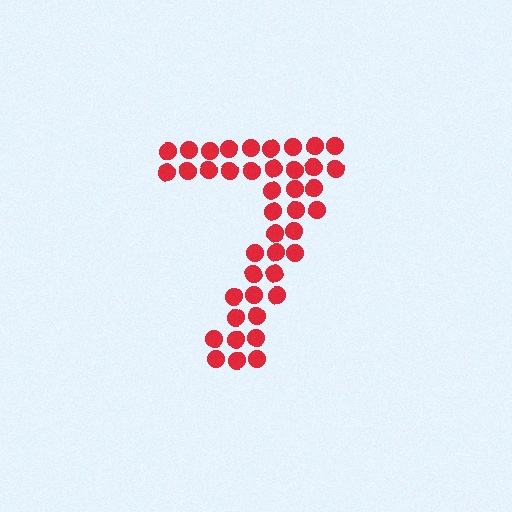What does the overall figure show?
The overall figure shows the digit 7.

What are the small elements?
The small elements are circles.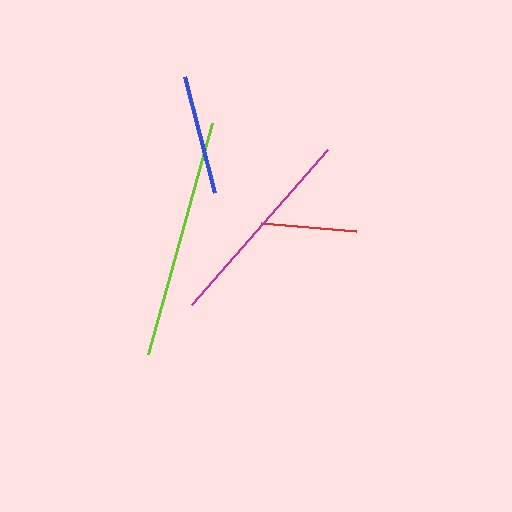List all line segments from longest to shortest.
From longest to shortest: lime, magenta, blue, red.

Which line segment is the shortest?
The red line is the shortest at approximately 96 pixels.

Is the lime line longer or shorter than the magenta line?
The lime line is longer than the magenta line.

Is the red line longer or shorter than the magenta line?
The magenta line is longer than the red line.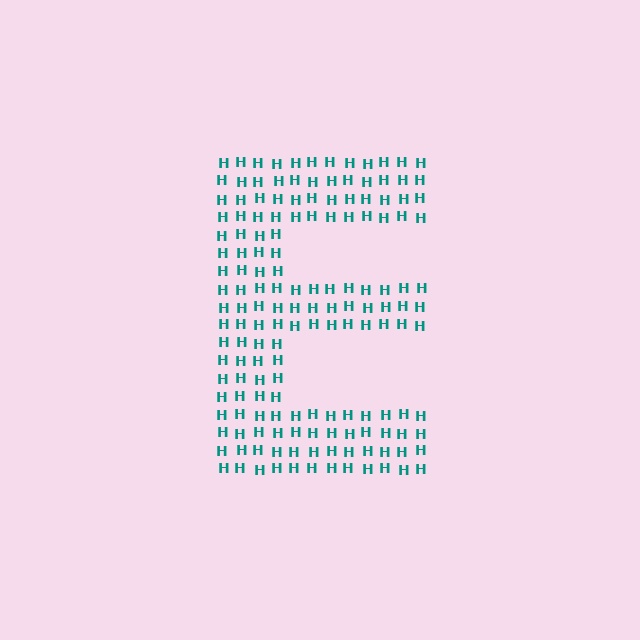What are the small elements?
The small elements are letter H's.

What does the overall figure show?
The overall figure shows the letter E.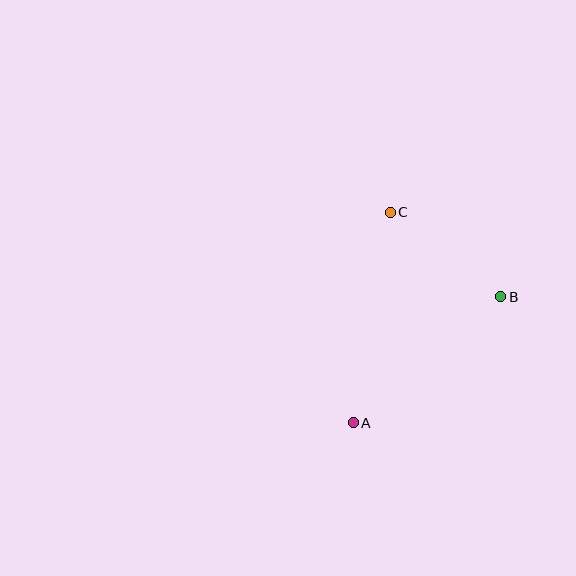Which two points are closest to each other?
Points B and C are closest to each other.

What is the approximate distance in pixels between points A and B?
The distance between A and B is approximately 195 pixels.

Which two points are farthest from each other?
Points A and C are farthest from each other.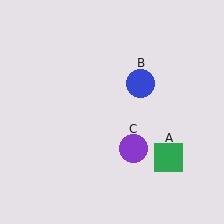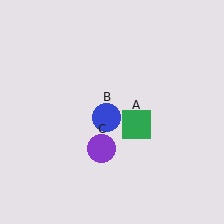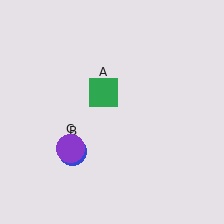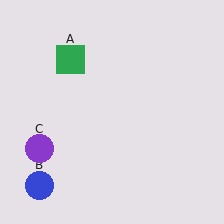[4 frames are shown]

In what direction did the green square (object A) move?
The green square (object A) moved up and to the left.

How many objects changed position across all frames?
3 objects changed position: green square (object A), blue circle (object B), purple circle (object C).